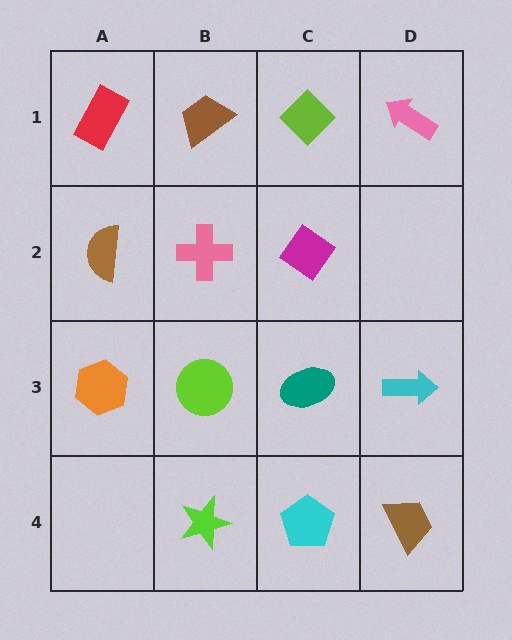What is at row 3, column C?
A teal ellipse.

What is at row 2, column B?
A pink cross.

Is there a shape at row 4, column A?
No, that cell is empty.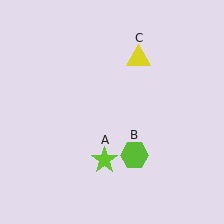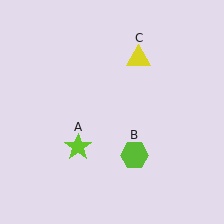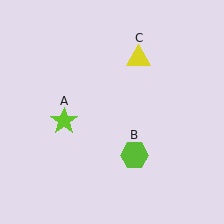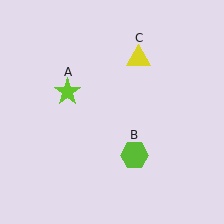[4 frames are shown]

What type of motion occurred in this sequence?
The lime star (object A) rotated clockwise around the center of the scene.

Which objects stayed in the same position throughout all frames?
Lime hexagon (object B) and yellow triangle (object C) remained stationary.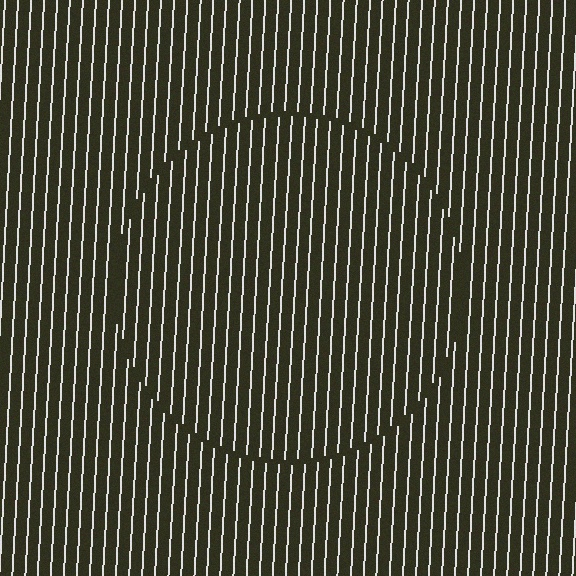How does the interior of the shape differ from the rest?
The interior of the shape contains the same grating, shifted by half a period — the contour is defined by the phase discontinuity where line-ends from the inner and outer gratings abut.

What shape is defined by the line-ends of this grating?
An illusory circle. The interior of the shape contains the same grating, shifted by half a period — the contour is defined by the phase discontinuity where line-ends from the inner and outer gratings abut.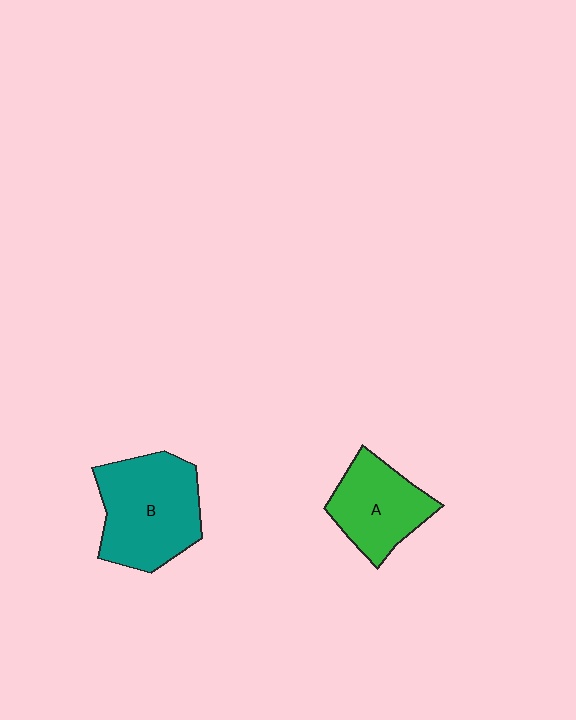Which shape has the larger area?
Shape B (teal).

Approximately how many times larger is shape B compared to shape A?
Approximately 1.4 times.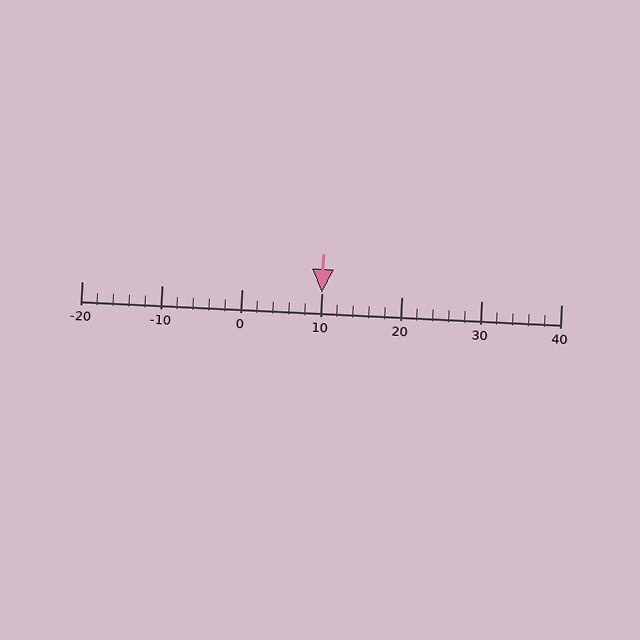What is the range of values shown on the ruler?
The ruler shows values from -20 to 40.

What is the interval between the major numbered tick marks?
The major tick marks are spaced 10 units apart.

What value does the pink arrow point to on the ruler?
The pink arrow points to approximately 10.